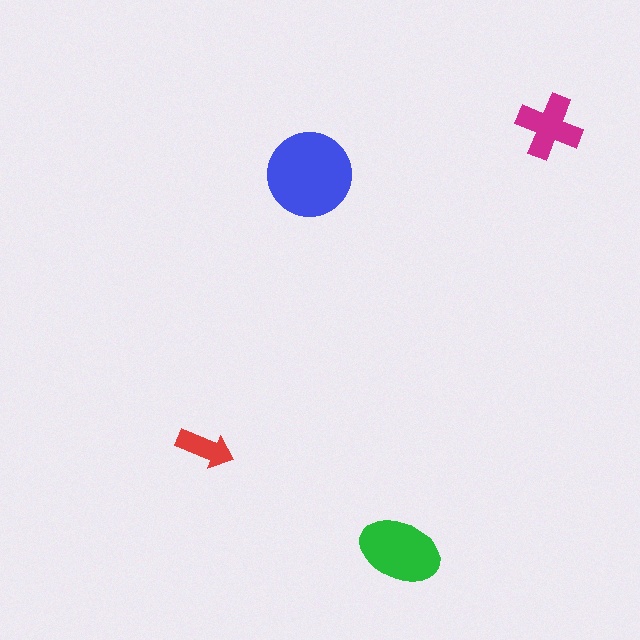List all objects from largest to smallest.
The blue circle, the green ellipse, the magenta cross, the red arrow.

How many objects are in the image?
There are 4 objects in the image.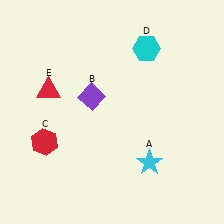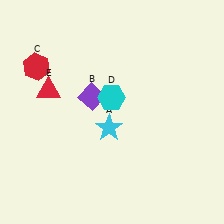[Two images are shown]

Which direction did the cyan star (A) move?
The cyan star (A) moved left.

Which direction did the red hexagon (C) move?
The red hexagon (C) moved up.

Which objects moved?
The objects that moved are: the cyan star (A), the red hexagon (C), the cyan hexagon (D).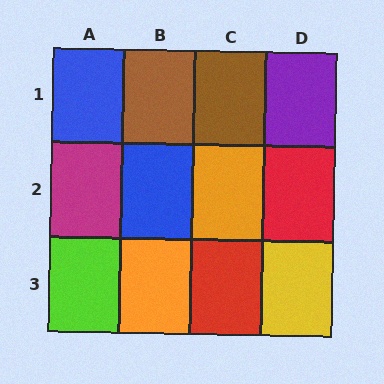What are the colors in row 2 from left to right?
Magenta, blue, orange, red.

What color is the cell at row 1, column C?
Brown.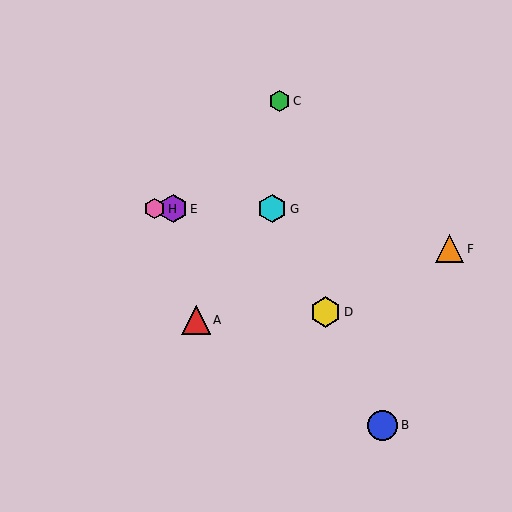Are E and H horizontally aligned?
Yes, both are at y≈209.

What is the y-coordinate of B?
Object B is at y≈425.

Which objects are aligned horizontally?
Objects E, G, H are aligned horizontally.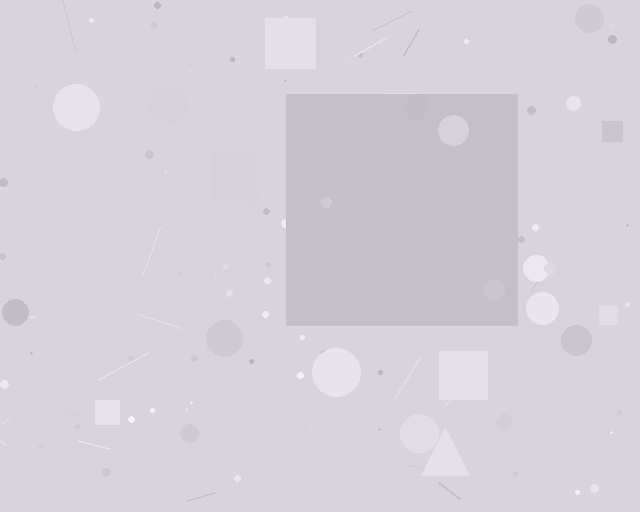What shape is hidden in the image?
A square is hidden in the image.